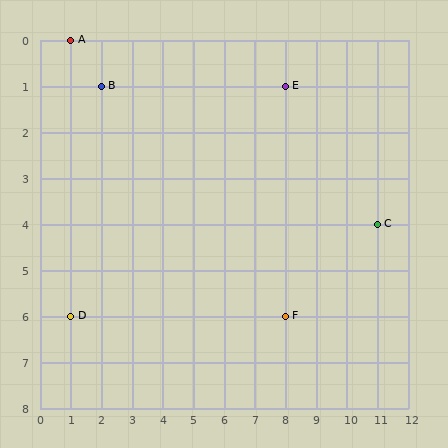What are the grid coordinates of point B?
Point B is at grid coordinates (2, 1).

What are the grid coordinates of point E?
Point E is at grid coordinates (8, 1).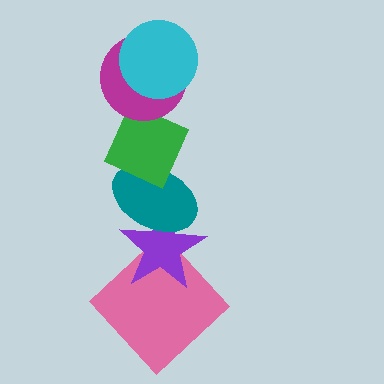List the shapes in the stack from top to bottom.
From top to bottom: the cyan circle, the magenta circle, the green diamond, the teal ellipse, the purple star, the pink diamond.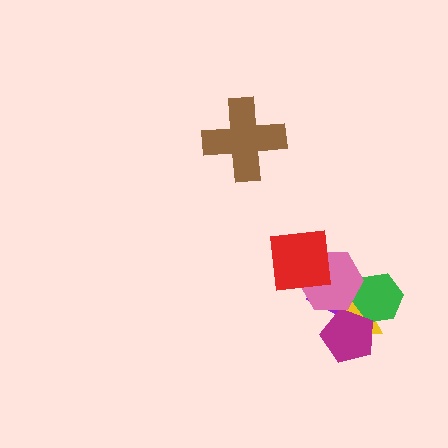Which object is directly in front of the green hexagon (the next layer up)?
The magenta pentagon is directly in front of the green hexagon.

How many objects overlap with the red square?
2 objects overlap with the red square.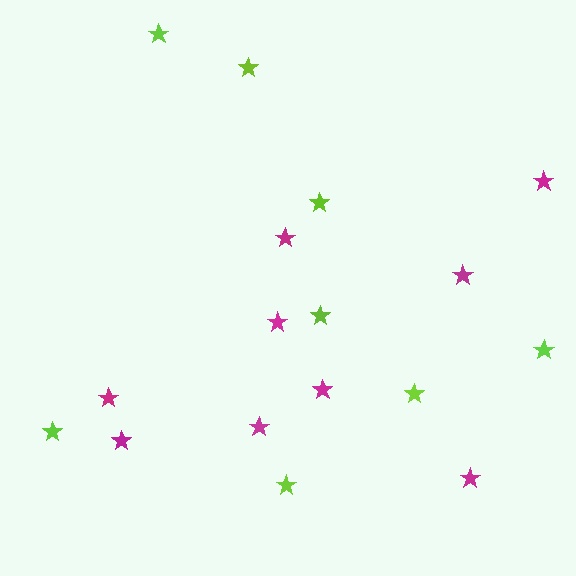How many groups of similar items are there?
There are 2 groups: one group of lime stars (8) and one group of magenta stars (9).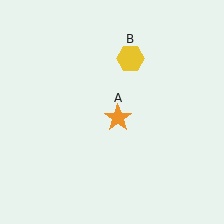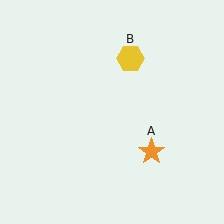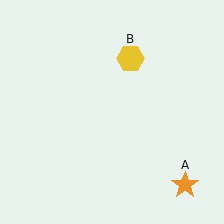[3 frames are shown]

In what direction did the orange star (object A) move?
The orange star (object A) moved down and to the right.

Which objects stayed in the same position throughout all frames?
Yellow hexagon (object B) remained stationary.